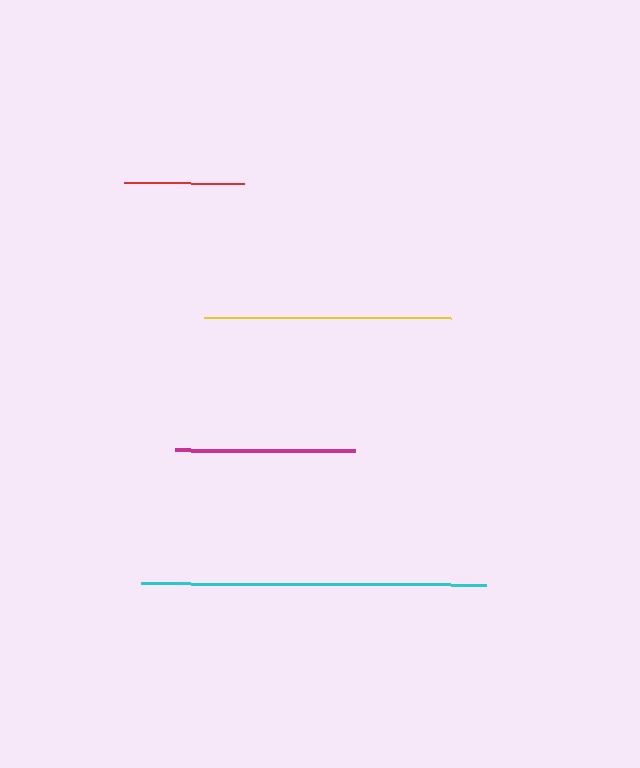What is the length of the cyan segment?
The cyan segment is approximately 344 pixels long.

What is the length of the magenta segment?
The magenta segment is approximately 180 pixels long.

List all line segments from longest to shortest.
From longest to shortest: cyan, yellow, magenta, red.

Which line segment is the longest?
The cyan line is the longest at approximately 344 pixels.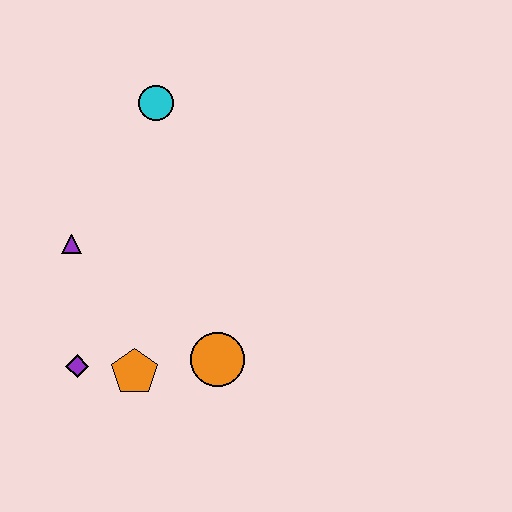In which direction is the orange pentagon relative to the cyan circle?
The orange pentagon is below the cyan circle.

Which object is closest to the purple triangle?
The purple diamond is closest to the purple triangle.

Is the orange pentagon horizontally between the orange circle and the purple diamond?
Yes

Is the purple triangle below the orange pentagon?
No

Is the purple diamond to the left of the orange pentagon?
Yes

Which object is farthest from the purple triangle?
The orange circle is farthest from the purple triangle.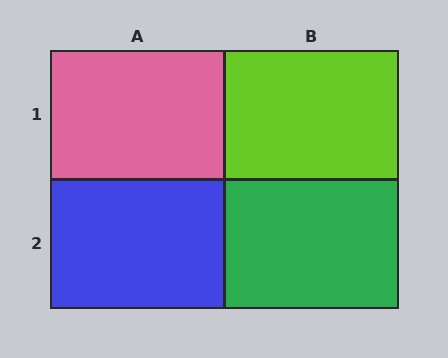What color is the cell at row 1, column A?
Pink.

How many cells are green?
1 cell is green.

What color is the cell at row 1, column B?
Lime.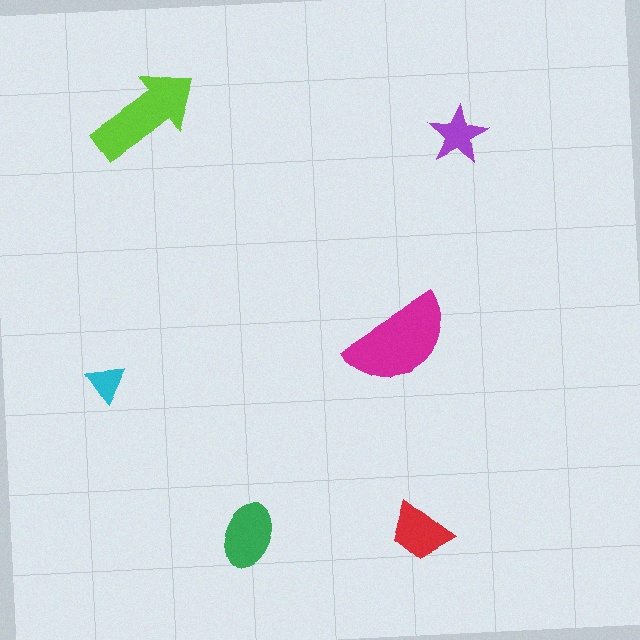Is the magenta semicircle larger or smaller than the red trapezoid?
Larger.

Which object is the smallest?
The cyan triangle.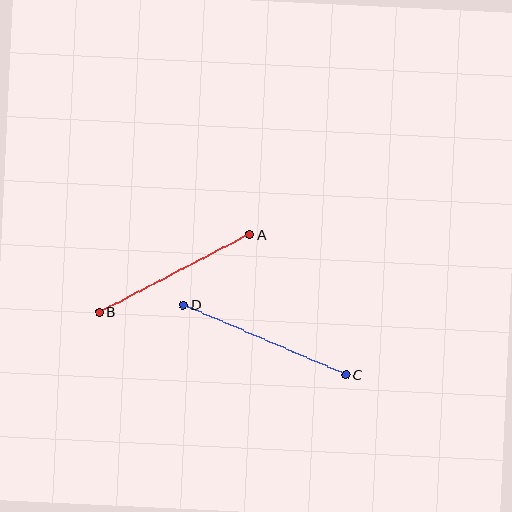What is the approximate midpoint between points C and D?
The midpoint is at approximately (264, 340) pixels.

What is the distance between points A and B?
The distance is approximately 169 pixels.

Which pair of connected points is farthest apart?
Points C and D are farthest apart.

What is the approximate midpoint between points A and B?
The midpoint is at approximately (175, 273) pixels.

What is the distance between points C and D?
The distance is approximately 177 pixels.